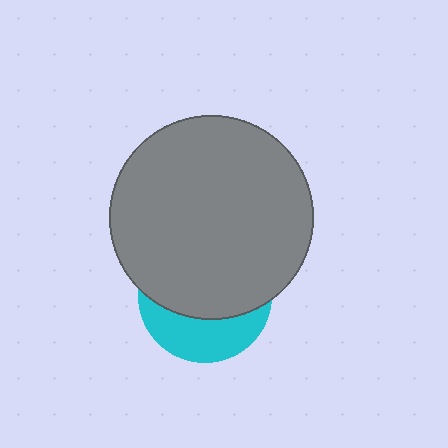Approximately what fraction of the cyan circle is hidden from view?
Roughly 65% of the cyan circle is hidden behind the gray circle.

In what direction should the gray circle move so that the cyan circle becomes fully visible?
The gray circle should move up. That is the shortest direction to clear the overlap and leave the cyan circle fully visible.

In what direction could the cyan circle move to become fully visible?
The cyan circle could move down. That would shift it out from behind the gray circle entirely.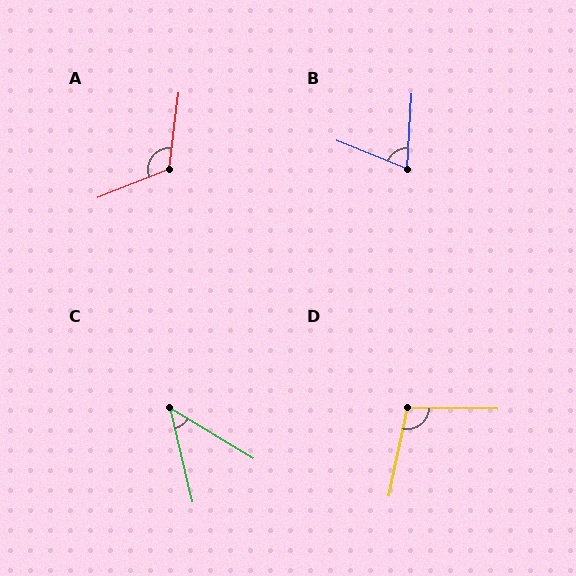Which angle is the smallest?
C, at approximately 46 degrees.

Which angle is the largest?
A, at approximately 119 degrees.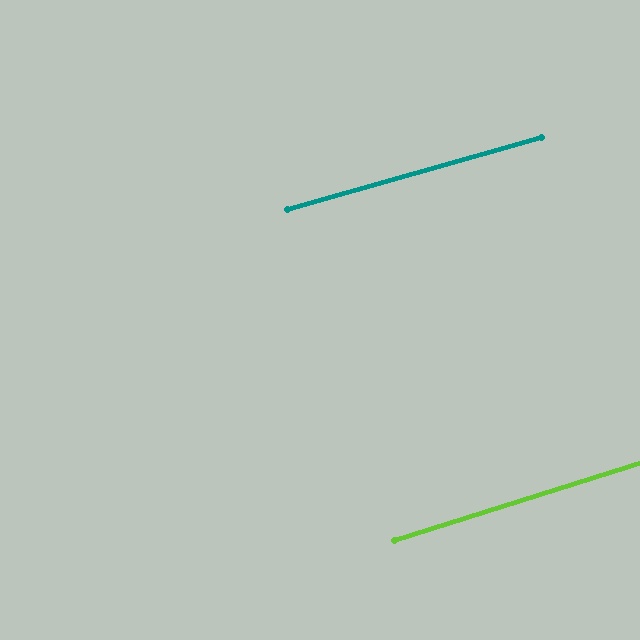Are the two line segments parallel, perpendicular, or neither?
Parallel — their directions differ by only 1.6°.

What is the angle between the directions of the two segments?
Approximately 2 degrees.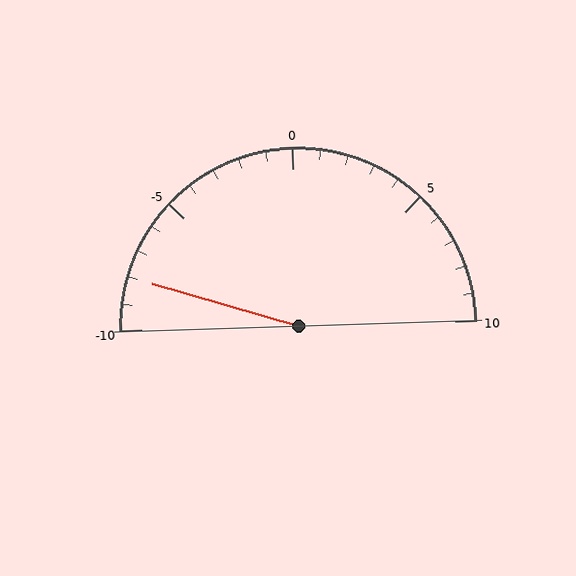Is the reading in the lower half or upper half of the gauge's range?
The reading is in the lower half of the range (-10 to 10).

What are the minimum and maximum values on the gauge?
The gauge ranges from -10 to 10.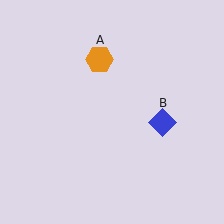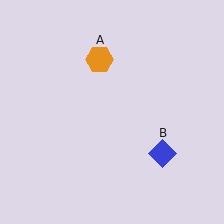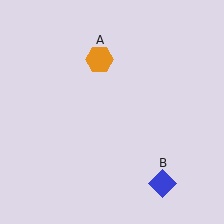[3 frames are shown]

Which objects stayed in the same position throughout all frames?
Orange hexagon (object A) remained stationary.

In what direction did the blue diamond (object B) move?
The blue diamond (object B) moved down.